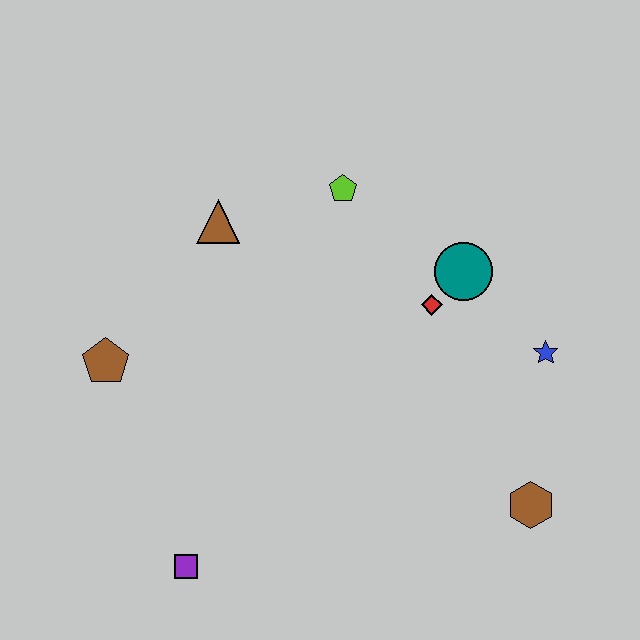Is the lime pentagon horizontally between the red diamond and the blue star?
No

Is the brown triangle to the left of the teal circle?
Yes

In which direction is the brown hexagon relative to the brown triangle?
The brown hexagon is to the right of the brown triangle.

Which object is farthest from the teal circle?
The purple square is farthest from the teal circle.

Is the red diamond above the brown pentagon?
Yes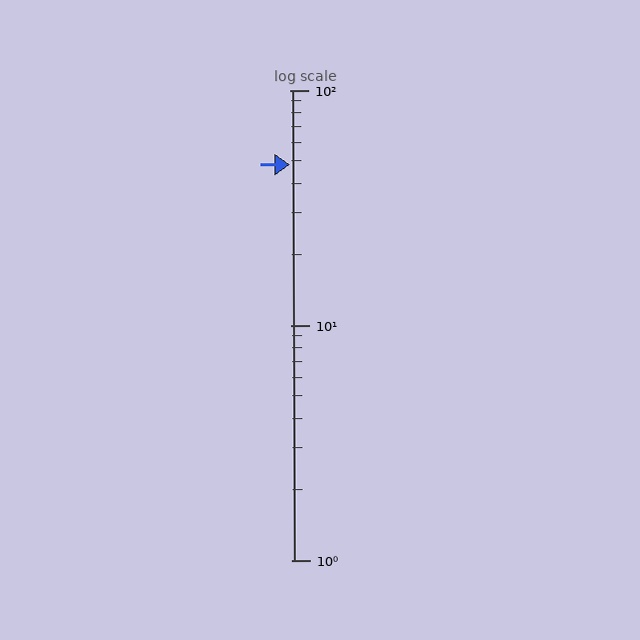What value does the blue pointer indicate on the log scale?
The pointer indicates approximately 48.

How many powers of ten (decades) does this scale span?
The scale spans 2 decades, from 1 to 100.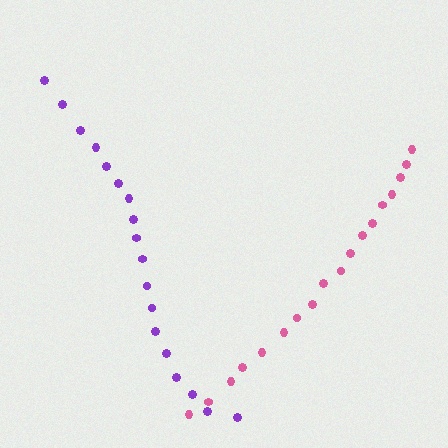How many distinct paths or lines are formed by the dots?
There are 2 distinct paths.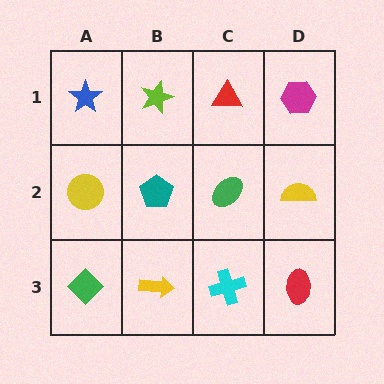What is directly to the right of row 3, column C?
A red ellipse.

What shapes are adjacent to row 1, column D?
A yellow semicircle (row 2, column D), a red triangle (row 1, column C).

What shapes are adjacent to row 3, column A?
A yellow circle (row 2, column A), a yellow arrow (row 3, column B).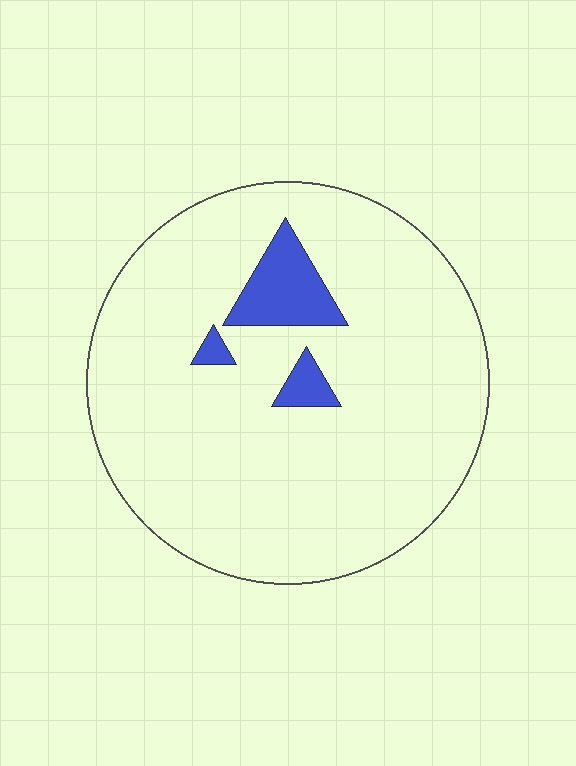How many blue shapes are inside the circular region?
3.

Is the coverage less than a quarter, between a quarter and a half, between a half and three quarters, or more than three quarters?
Less than a quarter.